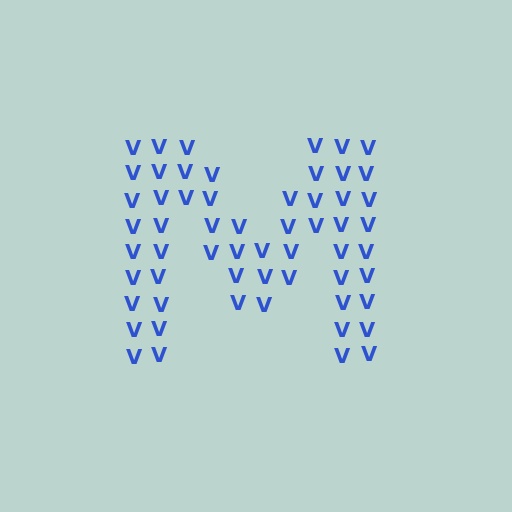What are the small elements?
The small elements are letter V's.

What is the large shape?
The large shape is the letter M.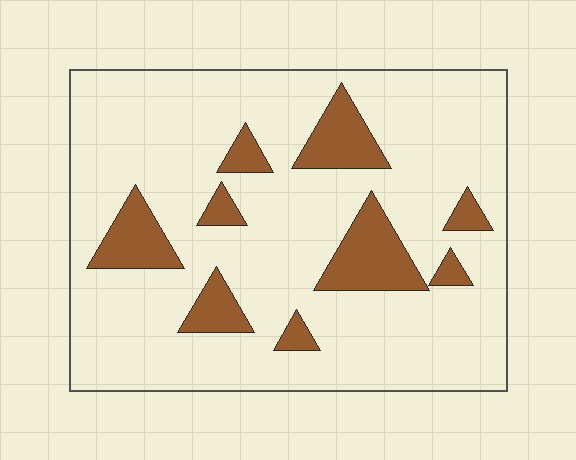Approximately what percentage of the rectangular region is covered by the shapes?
Approximately 15%.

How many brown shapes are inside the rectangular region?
9.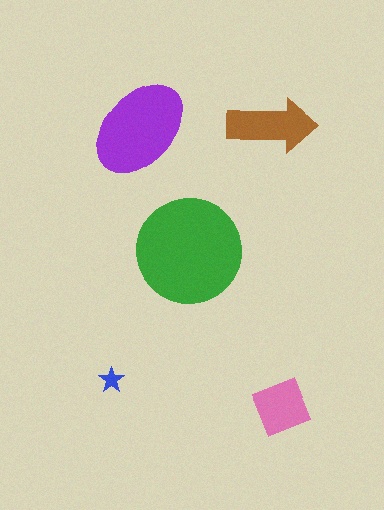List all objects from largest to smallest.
The green circle, the purple ellipse, the brown arrow, the pink diamond, the blue star.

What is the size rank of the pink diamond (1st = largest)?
4th.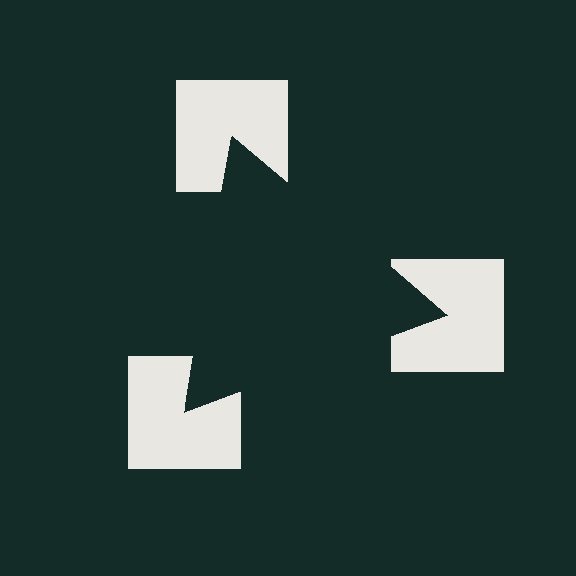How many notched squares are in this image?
There are 3 — one at each vertex of the illusory triangle.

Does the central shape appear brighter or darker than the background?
It typically appears slightly darker than the background, even though no actual brightness change is drawn.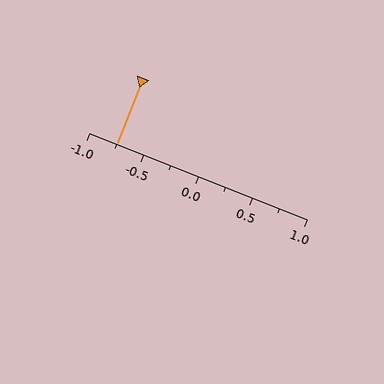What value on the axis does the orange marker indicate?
The marker indicates approximately -0.75.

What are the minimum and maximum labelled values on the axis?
The axis runs from -1.0 to 1.0.